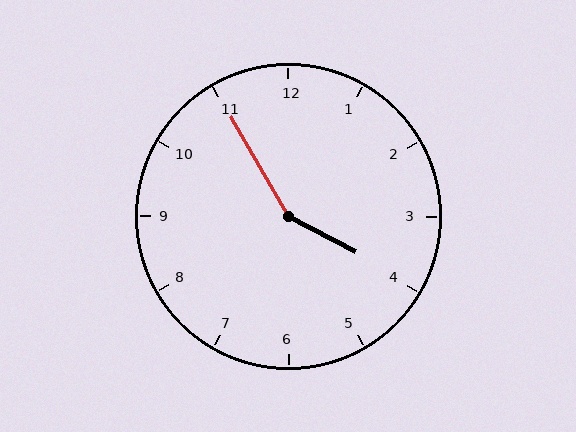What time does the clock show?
3:55.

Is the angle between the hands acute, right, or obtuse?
It is obtuse.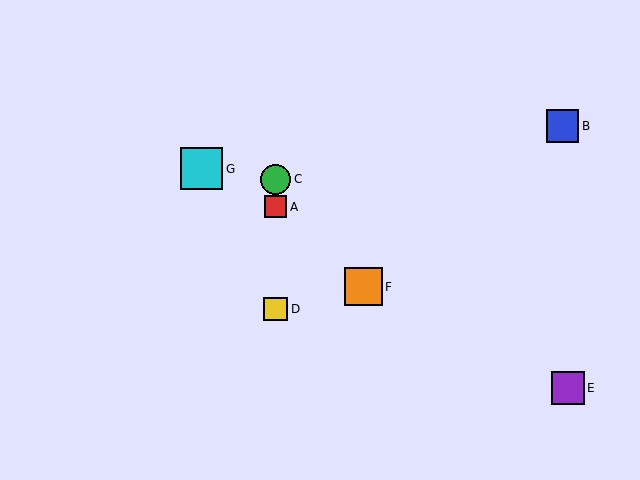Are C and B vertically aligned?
No, C is at x≈276 and B is at x≈563.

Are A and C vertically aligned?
Yes, both are at x≈276.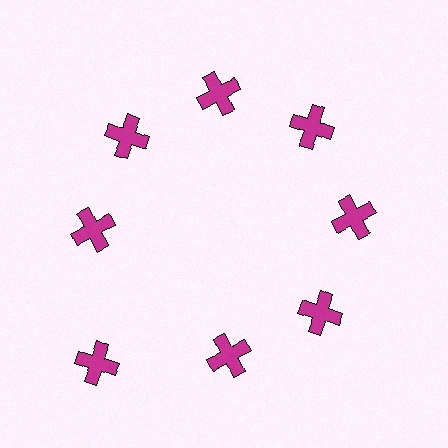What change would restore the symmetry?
The symmetry would be restored by moving it inward, back onto the ring so that all 8 crosses sit at equal angles and equal distance from the center.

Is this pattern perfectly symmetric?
No. The 8 magenta crosses are arranged in a ring, but one element near the 8 o'clock position is pushed outward from the center, breaking the 8-fold rotational symmetry.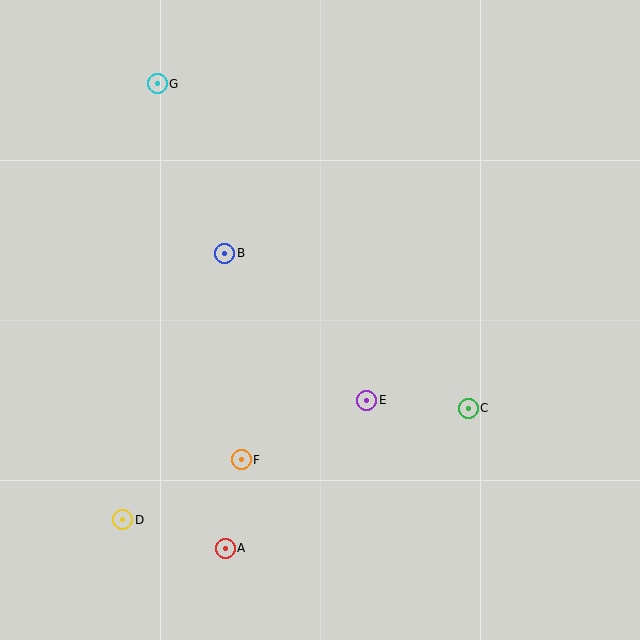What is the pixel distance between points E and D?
The distance between E and D is 272 pixels.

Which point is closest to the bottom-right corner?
Point C is closest to the bottom-right corner.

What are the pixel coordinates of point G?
Point G is at (157, 84).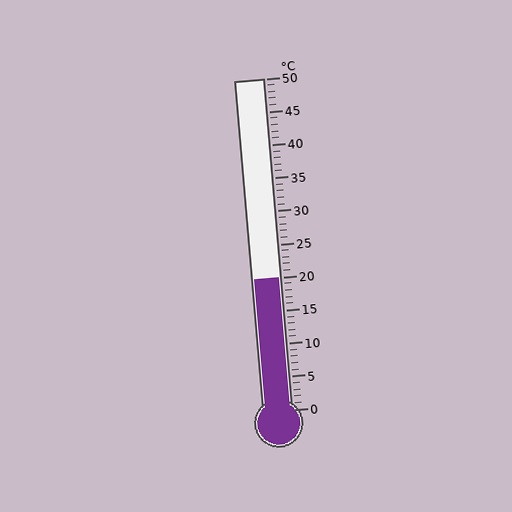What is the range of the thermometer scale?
The thermometer scale ranges from 0°C to 50°C.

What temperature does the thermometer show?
The thermometer shows approximately 20°C.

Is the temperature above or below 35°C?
The temperature is below 35°C.